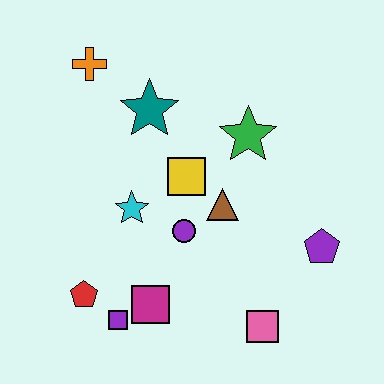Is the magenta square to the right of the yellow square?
No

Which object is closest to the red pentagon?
The purple square is closest to the red pentagon.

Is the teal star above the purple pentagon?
Yes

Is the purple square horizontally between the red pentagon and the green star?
Yes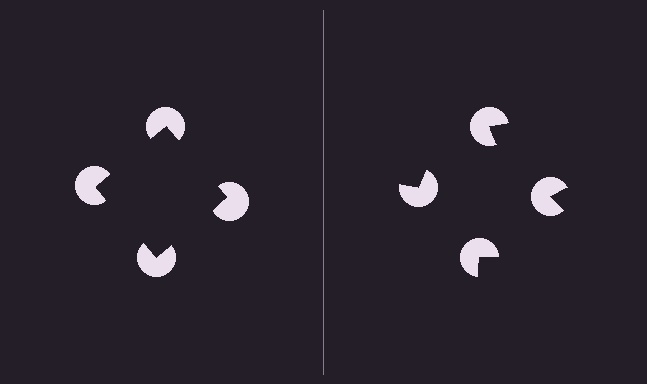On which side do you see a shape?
An illusory square appears on the left side. On the right side the wedge cuts are rotated, so no coherent shape forms.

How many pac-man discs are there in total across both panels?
8 — 4 on each side.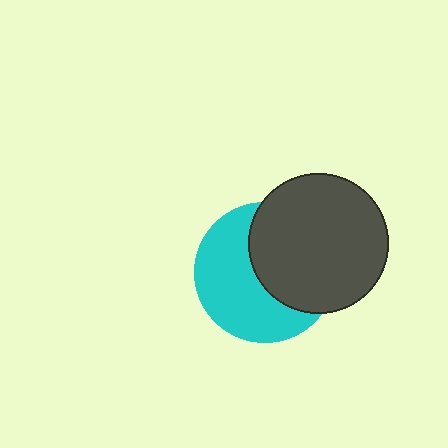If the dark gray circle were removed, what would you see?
You would see the complete cyan circle.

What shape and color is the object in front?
The object in front is a dark gray circle.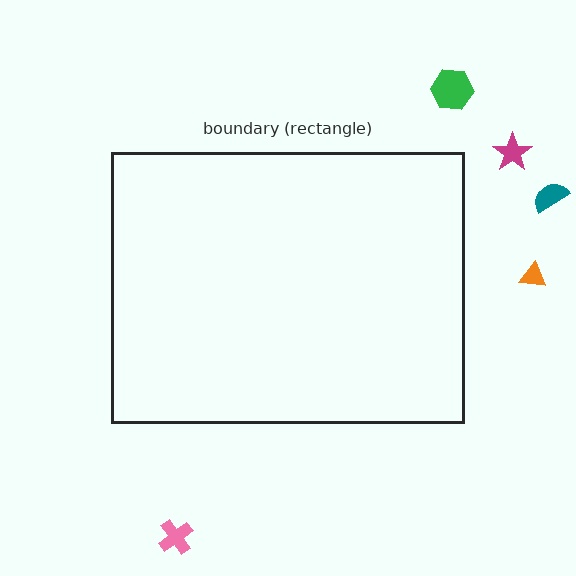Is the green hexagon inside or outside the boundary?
Outside.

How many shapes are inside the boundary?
0 inside, 5 outside.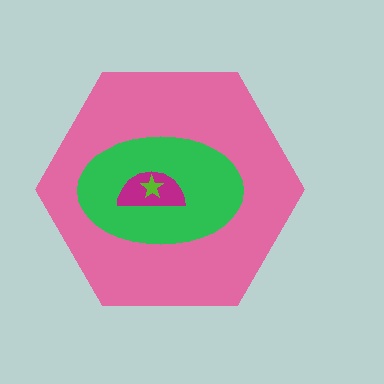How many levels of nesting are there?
4.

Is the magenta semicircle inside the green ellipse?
Yes.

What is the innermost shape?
The lime star.